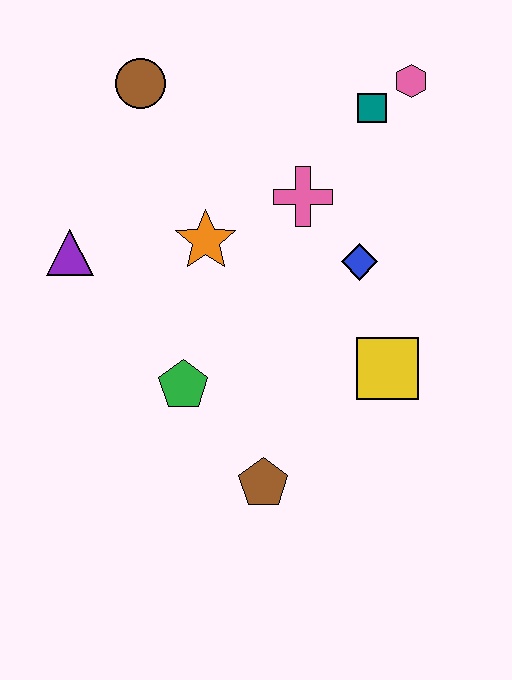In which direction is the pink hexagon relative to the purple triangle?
The pink hexagon is to the right of the purple triangle.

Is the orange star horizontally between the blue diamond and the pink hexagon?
No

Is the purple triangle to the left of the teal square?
Yes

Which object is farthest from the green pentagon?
The pink hexagon is farthest from the green pentagon.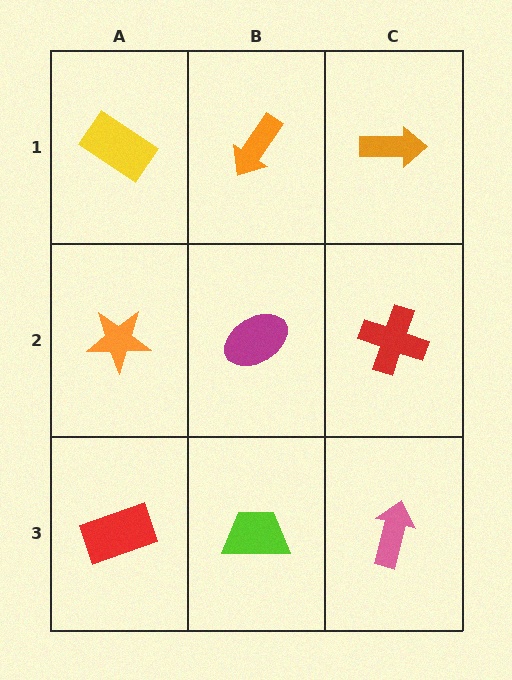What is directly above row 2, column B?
An orange arrow.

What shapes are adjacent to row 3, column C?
A red cross (row 2, column C), a lime trapezoid (row 3, column B).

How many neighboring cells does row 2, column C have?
3.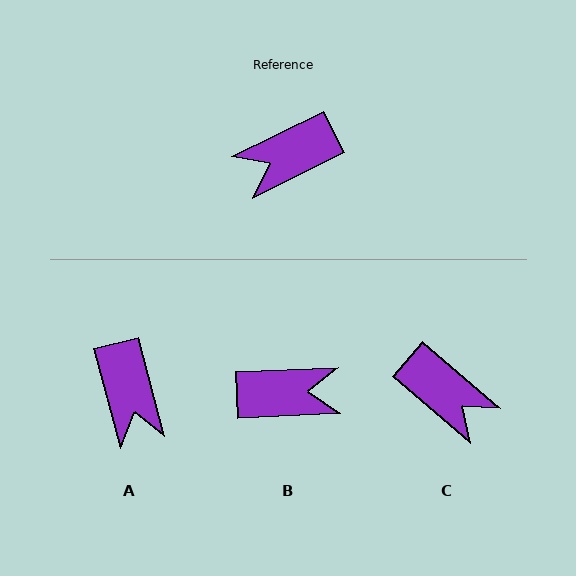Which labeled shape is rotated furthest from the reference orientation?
B, about 156 degrees away.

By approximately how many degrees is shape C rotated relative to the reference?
Approximately 113 degrees counter-clockwise.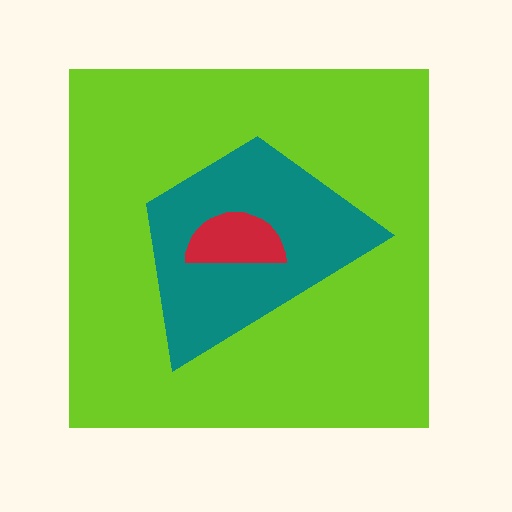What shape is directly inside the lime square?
The teal trapezoid.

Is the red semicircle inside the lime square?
Yes.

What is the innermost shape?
The red semicircle.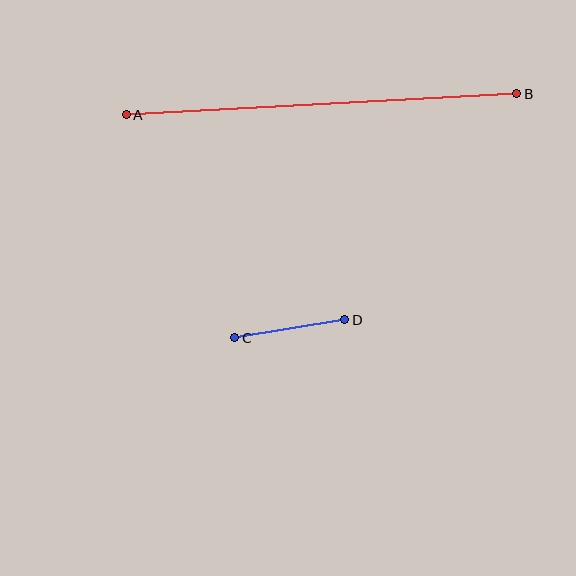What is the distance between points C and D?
The distance is approximately 111 pixels.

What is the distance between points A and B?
The distance is approximately 391 pixels.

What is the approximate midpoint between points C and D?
The midpoint is at approximately (290, 329) pixels.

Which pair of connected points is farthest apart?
Points A and B are farthest apart.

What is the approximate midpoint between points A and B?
The midpoint is at approximately (321, 104) pixels.